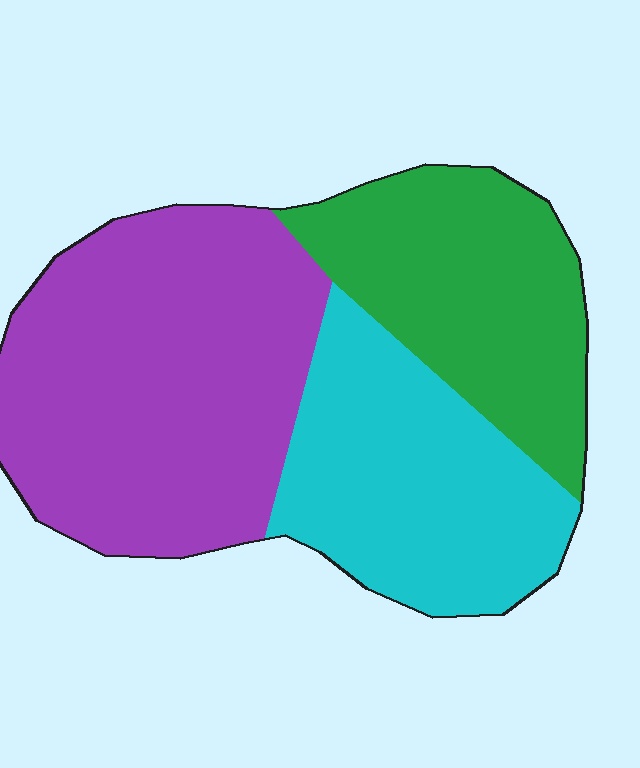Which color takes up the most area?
Purple, at roughly 45%.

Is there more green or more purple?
Purple.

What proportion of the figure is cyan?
Cyan covers roughly 30% of the figure.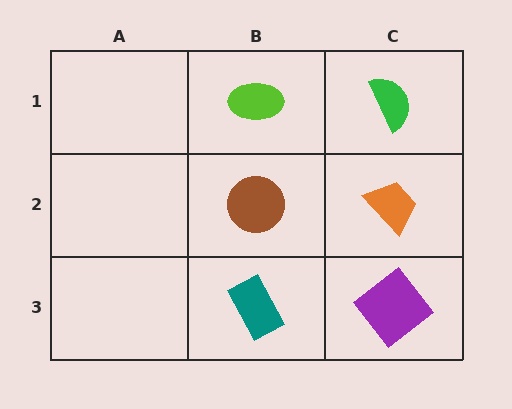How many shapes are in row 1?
2 shapes.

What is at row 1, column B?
A lime ellipse.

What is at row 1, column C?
A green semicircle.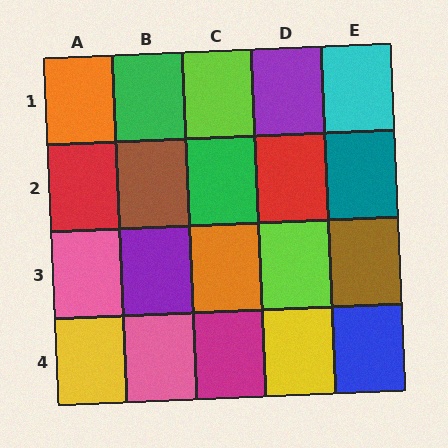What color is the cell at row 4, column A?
Yellow.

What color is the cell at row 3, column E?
Brown.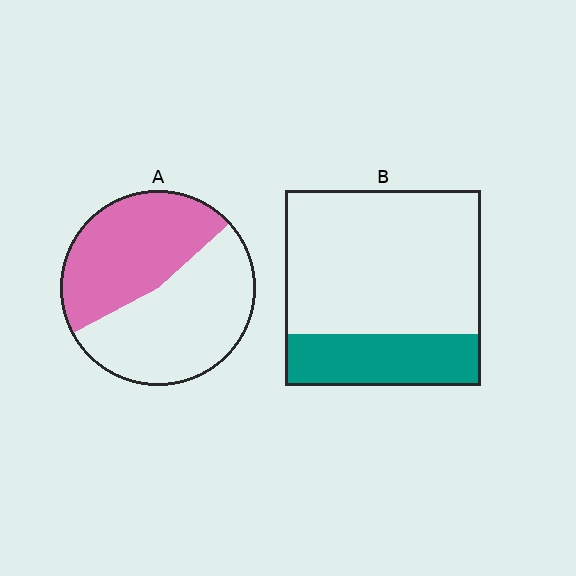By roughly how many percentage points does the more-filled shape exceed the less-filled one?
By roughly 20 percentage points (A over B).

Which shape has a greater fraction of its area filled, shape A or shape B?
Shape A.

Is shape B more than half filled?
No.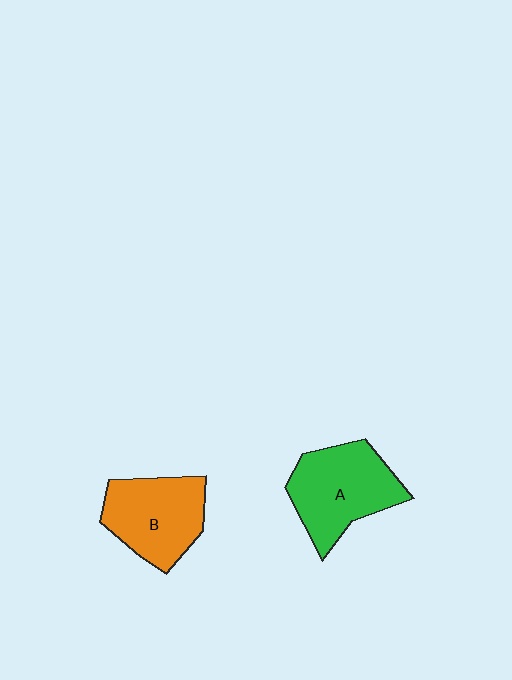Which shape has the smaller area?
Shape B (orange).